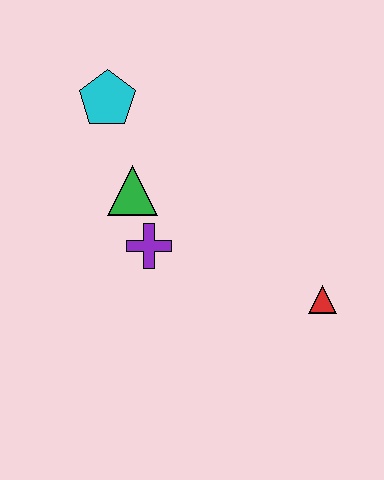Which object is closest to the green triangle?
The purple cross is closest to the green triangle.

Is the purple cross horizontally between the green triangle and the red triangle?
Yes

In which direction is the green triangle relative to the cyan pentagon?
The green triangle is below the cyan pentagon.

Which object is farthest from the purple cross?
The red triangle is farthest from the purple cross.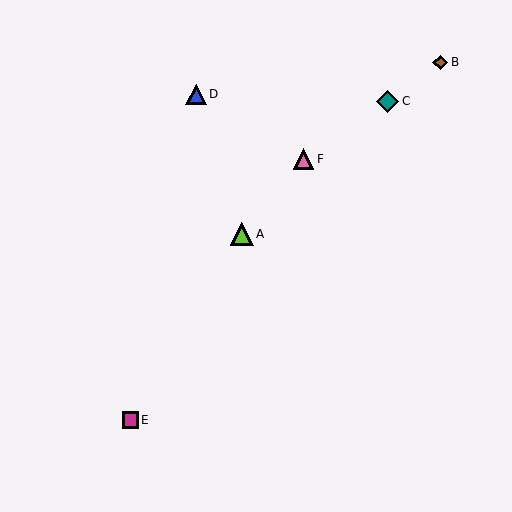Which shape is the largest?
The lime triangle (labeled A) is the largest.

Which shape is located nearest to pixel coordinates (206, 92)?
The blue triangle (labeled D) at (196, 94) is nearest to that location.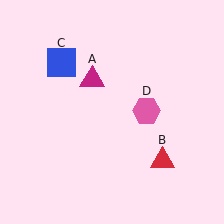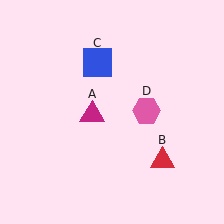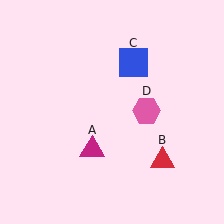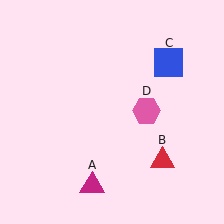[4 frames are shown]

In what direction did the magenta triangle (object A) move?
The magenta triangle (object A) moved down.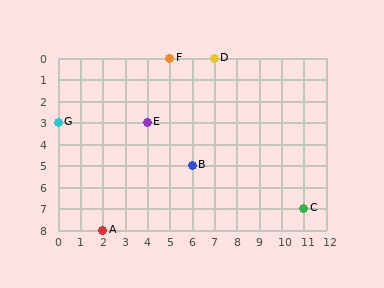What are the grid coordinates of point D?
Point D is at grid coordinates (7, 0).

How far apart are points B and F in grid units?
Points B and F are 1 column and 5 rows apart (about 5.1 grid units diagonally).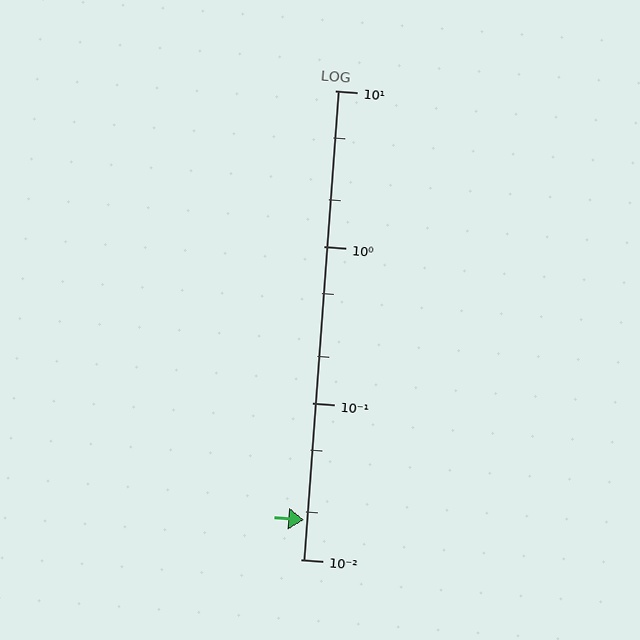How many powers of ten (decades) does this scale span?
The scale spans 3 decades, from 0.01 to 10.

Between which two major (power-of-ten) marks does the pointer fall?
The pointer is between 0.01 and 0.1.